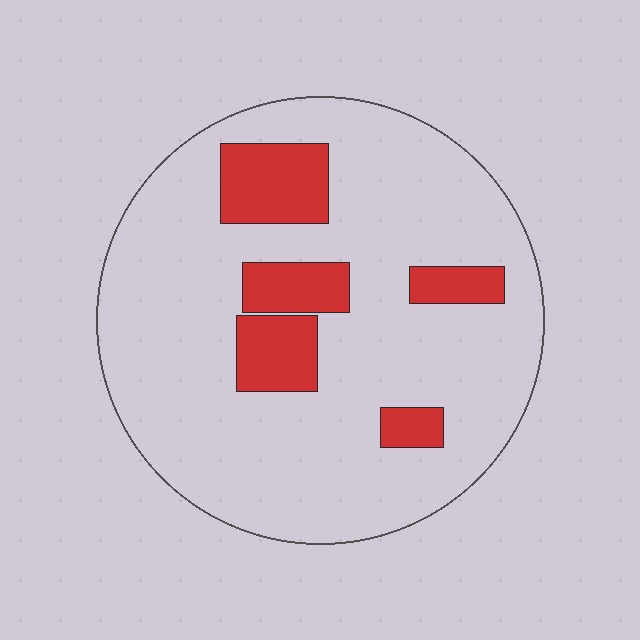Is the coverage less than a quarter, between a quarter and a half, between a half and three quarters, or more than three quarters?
Less than a quarter.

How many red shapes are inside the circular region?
5.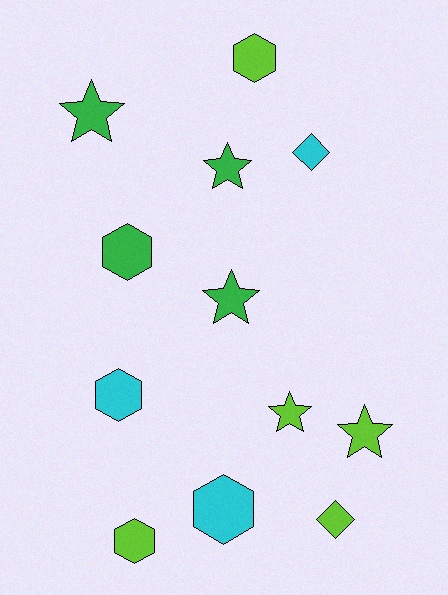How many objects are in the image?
There are 12 objects.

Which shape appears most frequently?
Star, with 5 objects.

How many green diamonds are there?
There are no green diamonds.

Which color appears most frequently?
Lime, with 5 objects.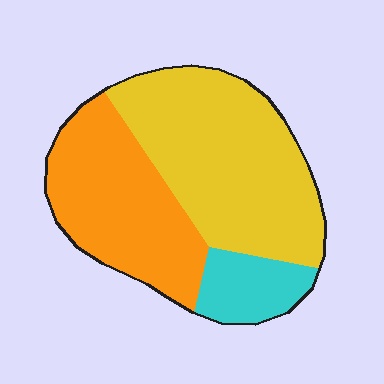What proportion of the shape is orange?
Orange covers 37% of the shape.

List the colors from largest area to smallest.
From largest to smallest: yellow, orange, cyan.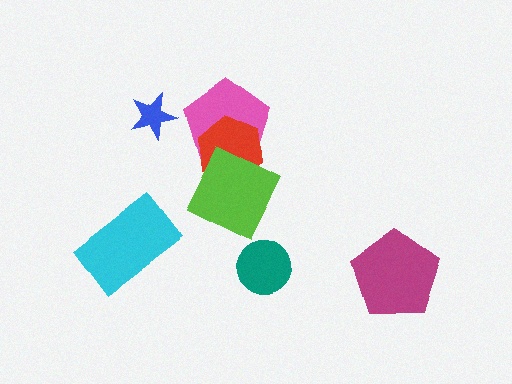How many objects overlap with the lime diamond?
2 objects overlap with the lime diamond.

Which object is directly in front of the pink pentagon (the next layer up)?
The red hexagon is directly in front of the pink pentagon.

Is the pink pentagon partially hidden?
Yes, it is partially covered by another shape.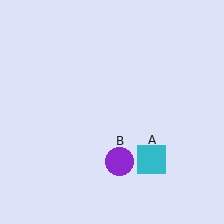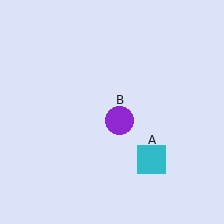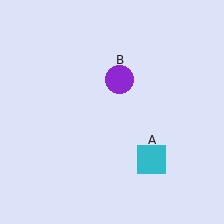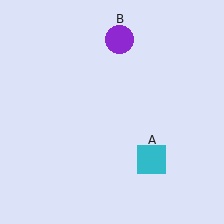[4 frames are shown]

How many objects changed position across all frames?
1 object changed position: purple circle (object B).